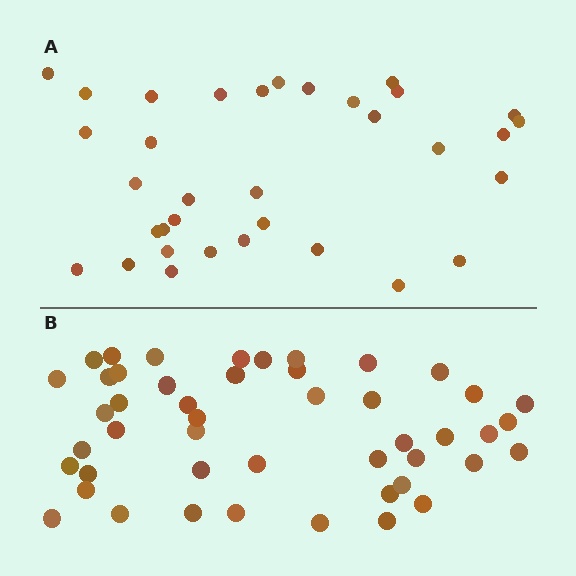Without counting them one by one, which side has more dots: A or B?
Region B (the bottom region) has more dots.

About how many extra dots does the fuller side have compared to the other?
Region B has approximately 15 more dots than region A.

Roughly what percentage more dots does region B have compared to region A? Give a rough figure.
About 40% more.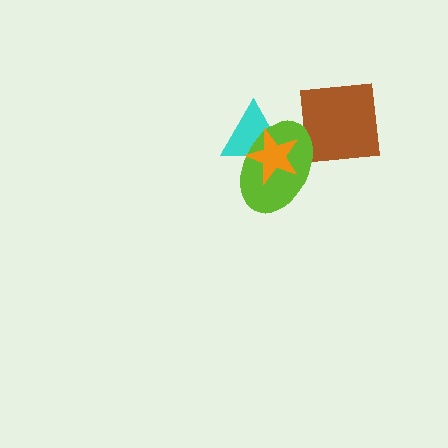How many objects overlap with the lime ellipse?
2 objects overlap with the lime ellipse.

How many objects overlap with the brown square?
0 objects overlap with the brown square.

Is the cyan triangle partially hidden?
Yes, it is partially covered by another shape.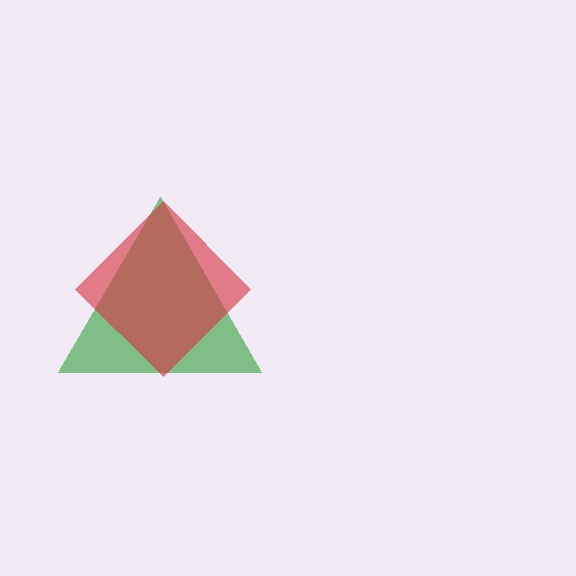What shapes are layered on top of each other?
The layered shapes are: a green triangle, a red diamond.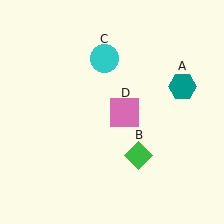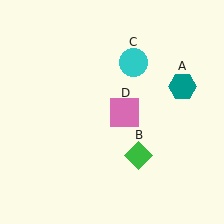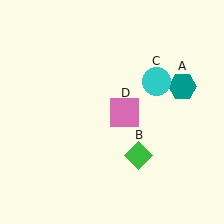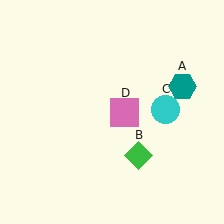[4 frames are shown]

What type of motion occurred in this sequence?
The cyan circle (object C) rotated clockwise around the center of the scene.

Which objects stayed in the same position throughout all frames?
Teal hexagon (object A) and green diamond (object B) and pink square (object D) remained stationary.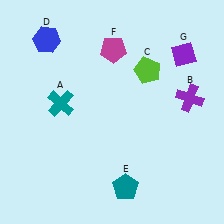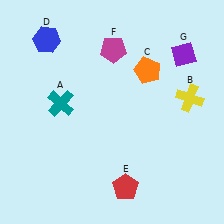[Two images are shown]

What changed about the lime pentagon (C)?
In Image 1, C is lime. In Image 2, it changed to orange.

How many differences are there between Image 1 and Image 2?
There are 3 differences between the two images.